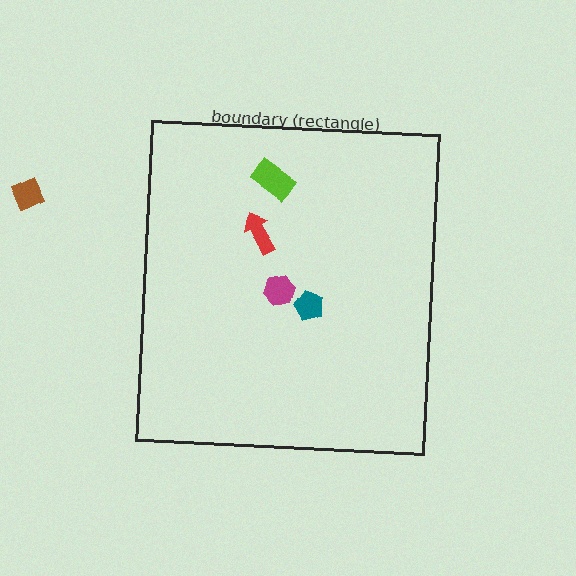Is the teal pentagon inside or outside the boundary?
Inside.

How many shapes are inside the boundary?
4 inside, 1 outside.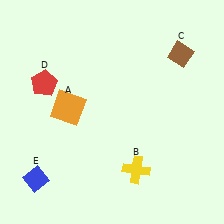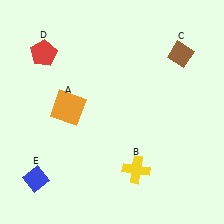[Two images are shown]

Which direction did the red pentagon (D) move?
The red pentagon (D) moved up.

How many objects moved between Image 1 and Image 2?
1 object moved between the two images.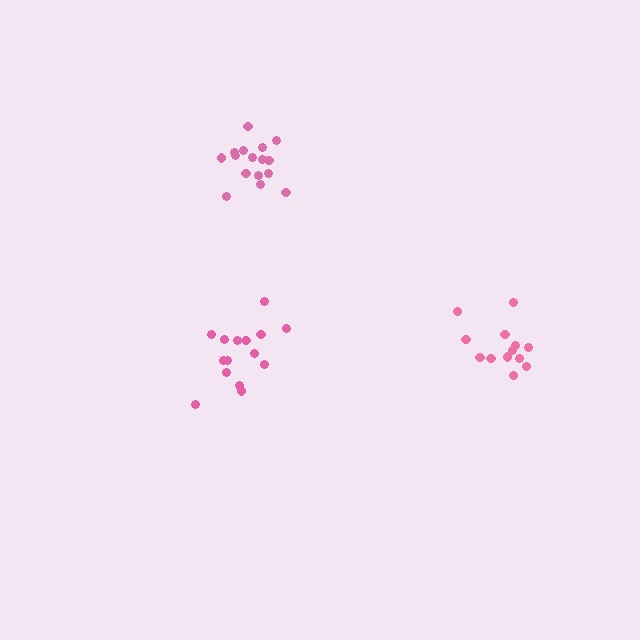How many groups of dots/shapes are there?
There are 3 groups.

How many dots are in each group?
Group 1: 16 dots, Group 2: 15 dots, Group 3: 13 dots (44 total).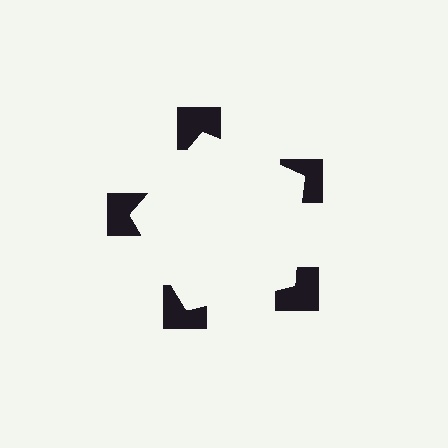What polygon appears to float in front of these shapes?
An illusory pentagon — its edges are inferred from the aligned wedge cuts in the notched squares, not physically drawn.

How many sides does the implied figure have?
5 sides.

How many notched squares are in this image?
There are 5 — one at each vertex of the illusory pentagon.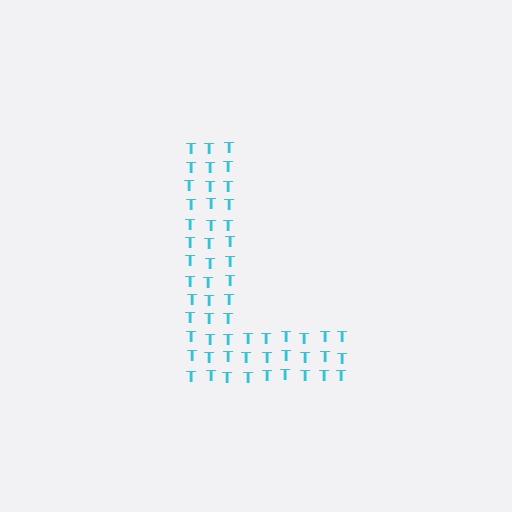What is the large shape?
The large shape is the letter L.